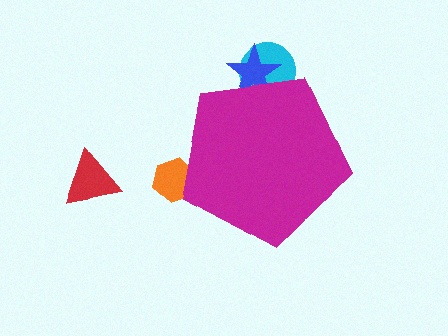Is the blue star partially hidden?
Yes, the blue star is partially hidden behind the magenta pentagon.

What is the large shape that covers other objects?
A magenta pentagon.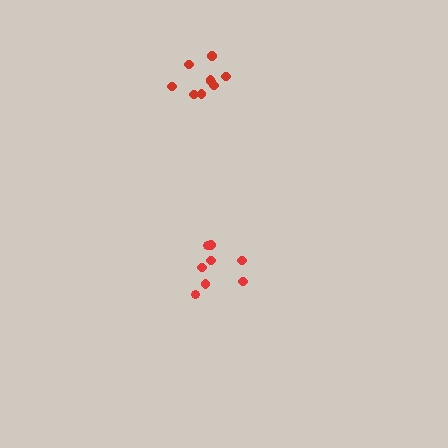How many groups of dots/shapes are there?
There are 2 groups.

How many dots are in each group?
Group 1: 8 dots, Group 2: 9 dots (17 total).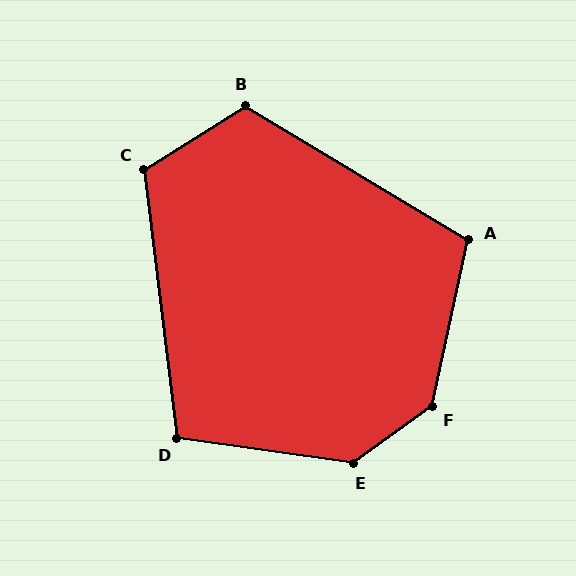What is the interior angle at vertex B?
Approximately 117 degrees (obtuse).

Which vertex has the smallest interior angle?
D, at approximately 105 degrees.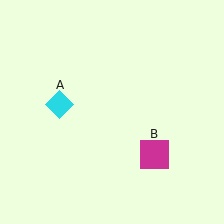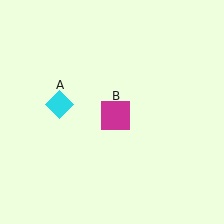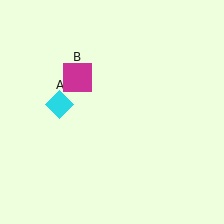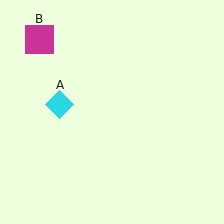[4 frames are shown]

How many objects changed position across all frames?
1 object changed position: magenta square (object B).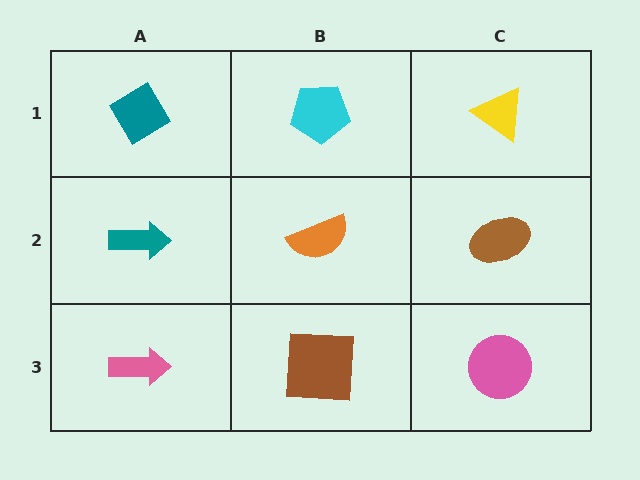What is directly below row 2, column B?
A brown square.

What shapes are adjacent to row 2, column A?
A teal diamond (row 1, column A), a pink arrow (row 3, column A), an orange semicircle (row 2, column B).